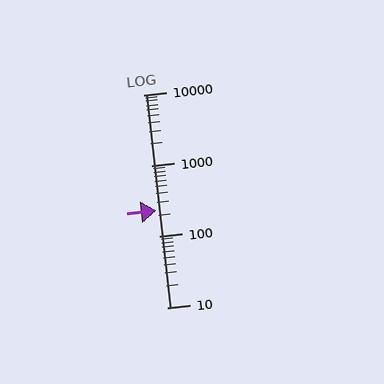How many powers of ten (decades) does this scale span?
The scale spans 3 decades, from 10 to 10000.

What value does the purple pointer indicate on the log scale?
The pointer indicates approximately 230.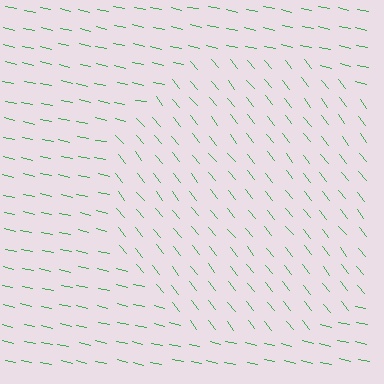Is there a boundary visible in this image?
Yes, there is a texture boundary formed by a change in line orientation.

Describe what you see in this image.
The image is filled with small green line segments. A circle region in the image has lines oriented differently from the surrounding lines, creating a visible texture boundary.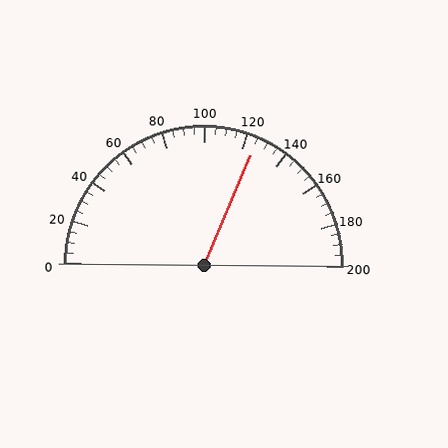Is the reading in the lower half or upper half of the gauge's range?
The reading is in the upper half of the range (0 to 200).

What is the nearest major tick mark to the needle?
The nearest major tick mark is 120.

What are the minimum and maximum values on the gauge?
The gauge ranges from 0 to 200.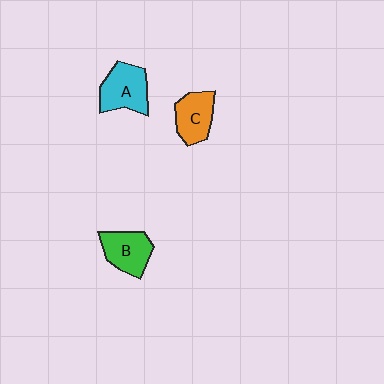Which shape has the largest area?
Shape A (cyan).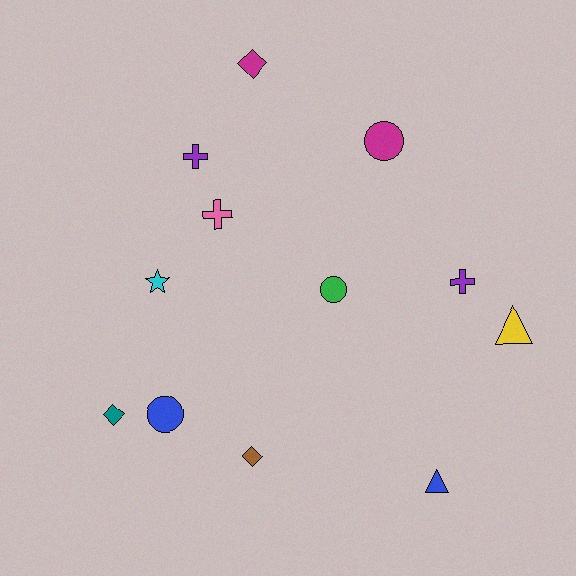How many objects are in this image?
There are 12 objects.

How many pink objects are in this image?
There is 1 pink object.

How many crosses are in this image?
There are 3 crosses.